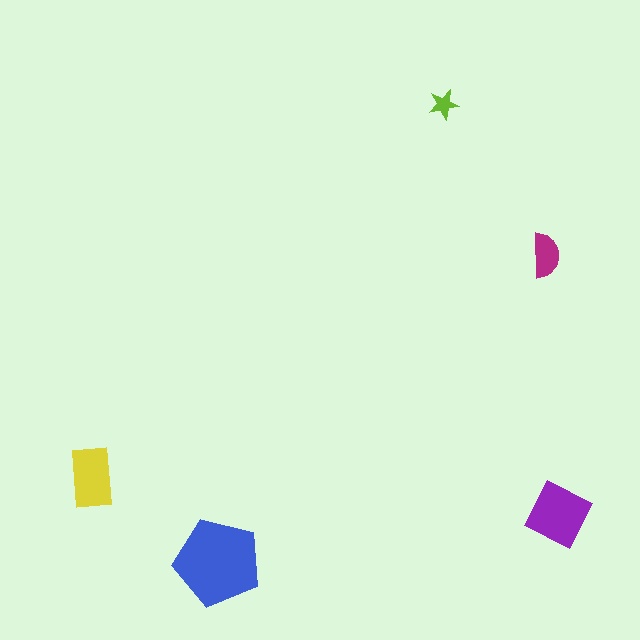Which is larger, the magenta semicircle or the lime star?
The magenta semicircle.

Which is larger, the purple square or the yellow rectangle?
The purple square.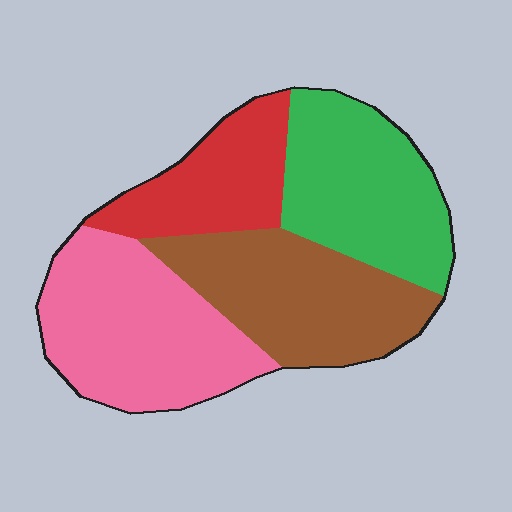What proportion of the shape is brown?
Brown covers 27% of the shape.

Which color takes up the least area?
Red, at roughly 20%.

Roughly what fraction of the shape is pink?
Pink takes up about one third (1/3) of the shape.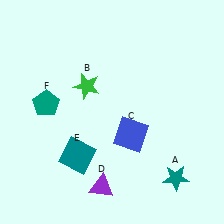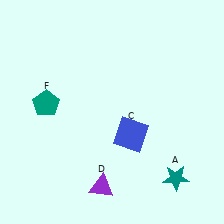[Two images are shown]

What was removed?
The green star (B), the teal square (E) were removed in Image 2.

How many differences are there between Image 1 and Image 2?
There are 2 differences between the two images.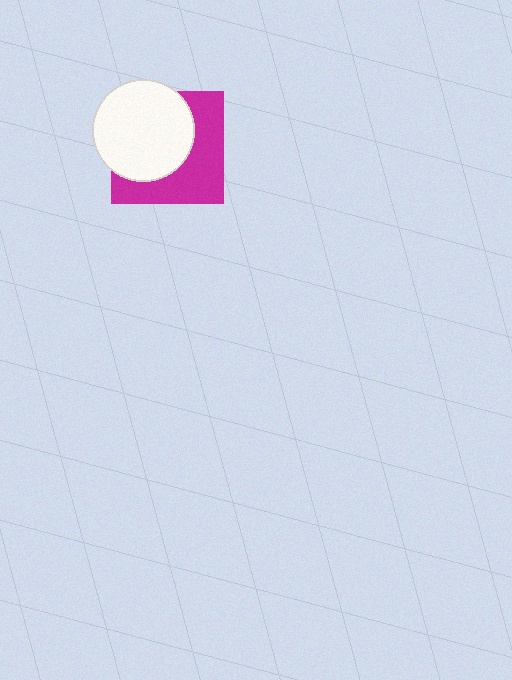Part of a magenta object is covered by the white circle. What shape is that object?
It is a square.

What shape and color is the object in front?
The object in front is a white circle.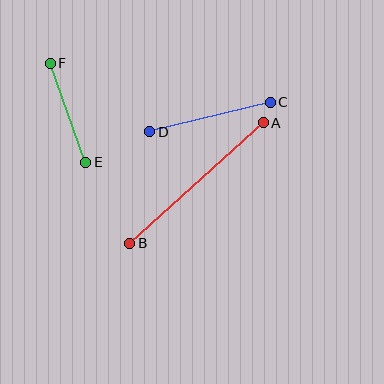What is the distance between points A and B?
The distance is approximately 180 pixels.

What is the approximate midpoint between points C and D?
The midpoint is at approximately (210, 117) pixels.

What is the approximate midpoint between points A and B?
The midpoint is at approximately (196, 183) pixels.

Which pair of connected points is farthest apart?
Points A and B are farthest apart.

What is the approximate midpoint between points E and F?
The midpoint is at approximately (68, 113) pixels.